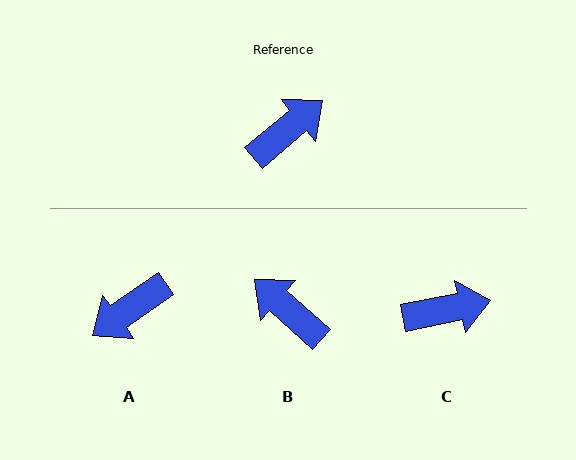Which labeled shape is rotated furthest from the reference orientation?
A, about 176 degrees away.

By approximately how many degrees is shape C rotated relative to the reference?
Approximately 28 degrees clockwise.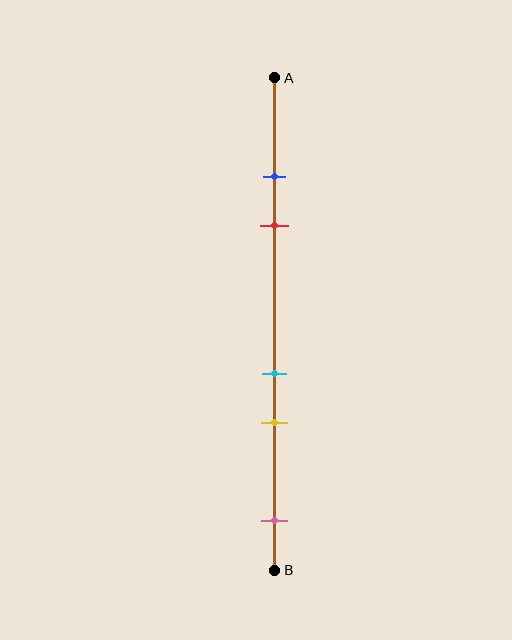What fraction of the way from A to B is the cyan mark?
The cyan mark is approximately 60% (0.6) of the way from A to B.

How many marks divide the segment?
There are 5 marks dividing the segment.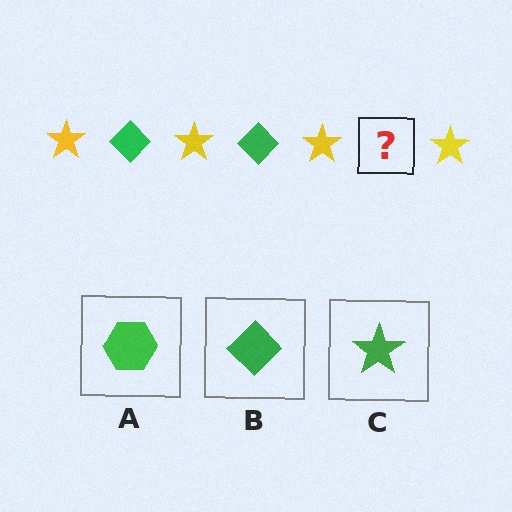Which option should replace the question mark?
Option B.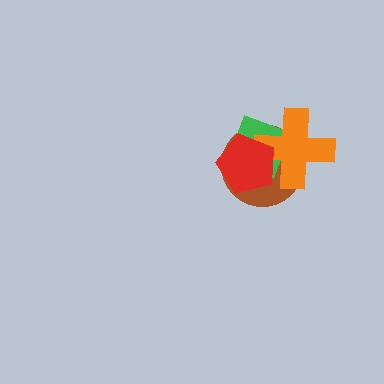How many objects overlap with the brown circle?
3 objects overlap with the brown circle.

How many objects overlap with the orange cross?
3 objects overlap with the orange cross.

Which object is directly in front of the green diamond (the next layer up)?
The orange cross is directly in front of the green diamond.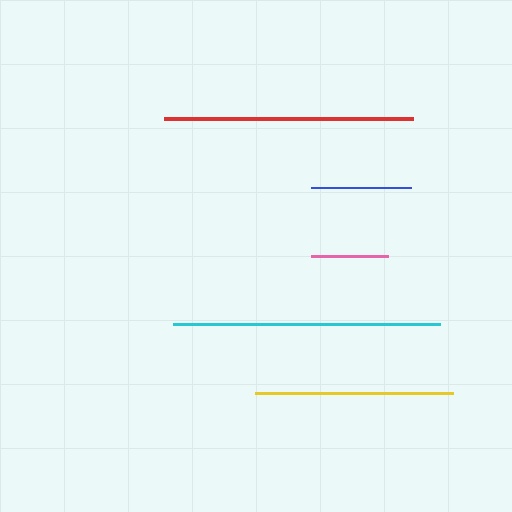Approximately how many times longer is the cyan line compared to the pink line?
The cyan line is approximately 3.5 times the length of the pink line.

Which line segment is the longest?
The cyan line is the longest at approximately 267 pixels.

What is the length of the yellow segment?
The yellow segment is approximately 198 pixels long.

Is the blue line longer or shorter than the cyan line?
The cyan line is longer than the blue line.